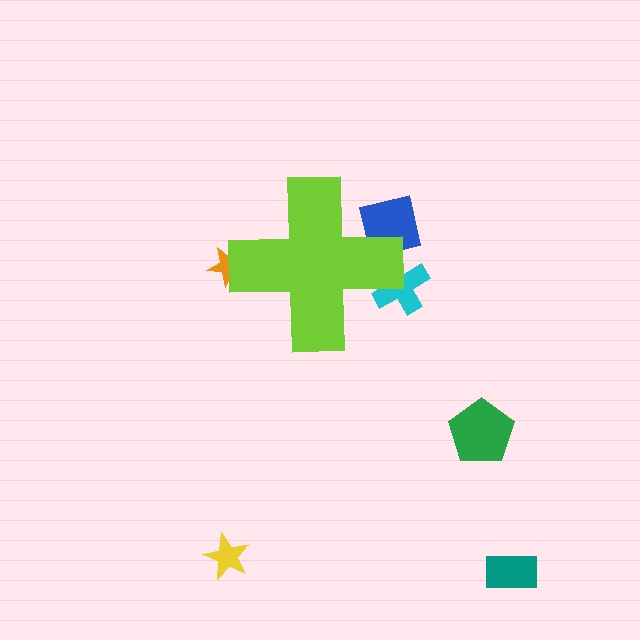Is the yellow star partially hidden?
No, the yellow star is fully visible.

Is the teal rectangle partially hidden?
No, the teal rectangle is fully visible.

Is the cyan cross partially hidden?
Yes, the cyan cross is partially hidden behind the lime cross.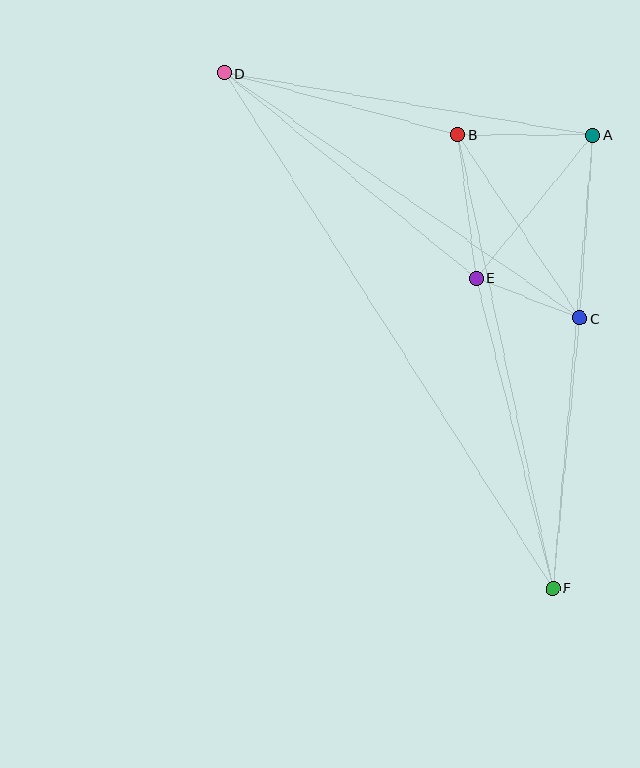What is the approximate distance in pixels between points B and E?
The distance between B and E is approximately 145 pixels.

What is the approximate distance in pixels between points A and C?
The distance between A and C is approximately 183 pixels.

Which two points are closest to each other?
Points C and E are closest to each other.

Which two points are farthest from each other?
Points D and F are farthest from each other.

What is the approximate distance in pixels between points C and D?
The distance between C and D is approximately 431 pixels.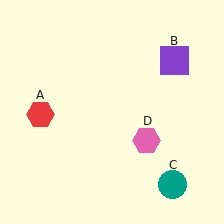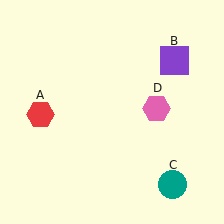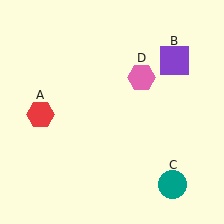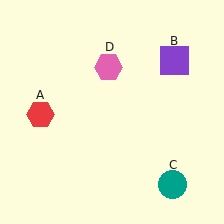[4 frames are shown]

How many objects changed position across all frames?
1 object changed position: pink hexagon (object D).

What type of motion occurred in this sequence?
The pink hexagon (object D) rotated counterclockwise around the center of the scene.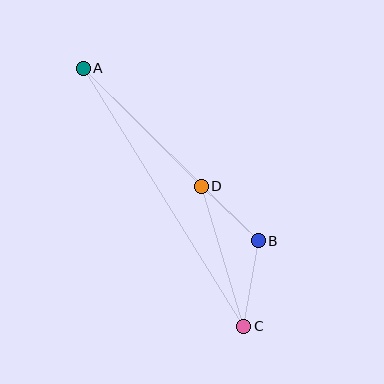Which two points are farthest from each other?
Points A and C are farthest from each other.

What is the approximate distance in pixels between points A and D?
The distance between A and D is approximately 167 pixels.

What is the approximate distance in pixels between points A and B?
The distance between A and B is approximately 246 pixels.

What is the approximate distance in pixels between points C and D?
The distance between C and D is approximately 146 pixels.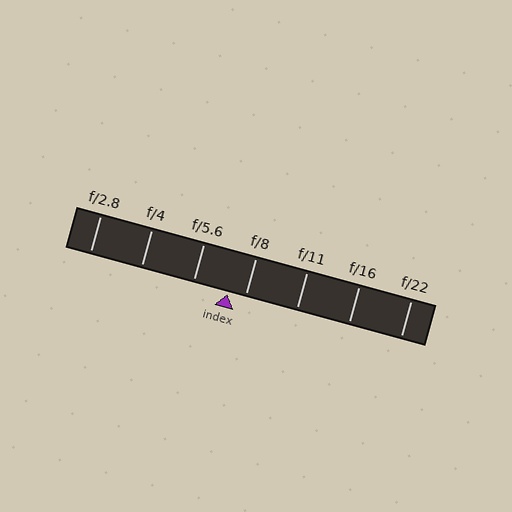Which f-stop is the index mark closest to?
The index mark is closest to f/8.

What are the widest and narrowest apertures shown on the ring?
The widest aperture shown is f/2.8 and the narrowest is f/22.